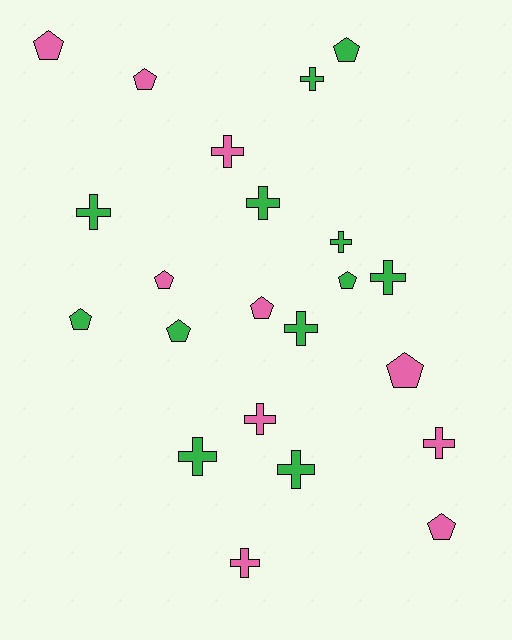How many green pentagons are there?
There are 4 green pentagons.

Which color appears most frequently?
Green, with 12 objects.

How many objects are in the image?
There are 22 objects.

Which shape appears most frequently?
Cross, with 12 objects.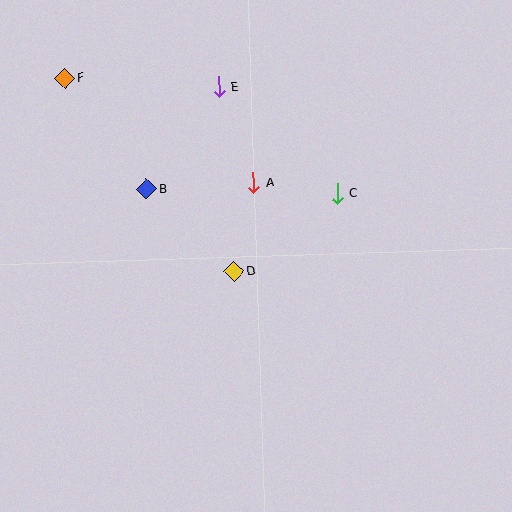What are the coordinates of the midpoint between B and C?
The midpoint between B and C is at (242, 191).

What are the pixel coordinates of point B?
Point B is at (147, 189).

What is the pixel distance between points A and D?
The distance between A and D is 91 pixels.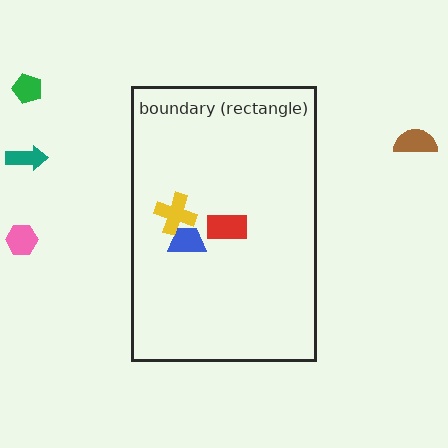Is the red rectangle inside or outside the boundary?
Inside.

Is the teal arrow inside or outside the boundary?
Outside.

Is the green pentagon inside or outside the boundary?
Outside.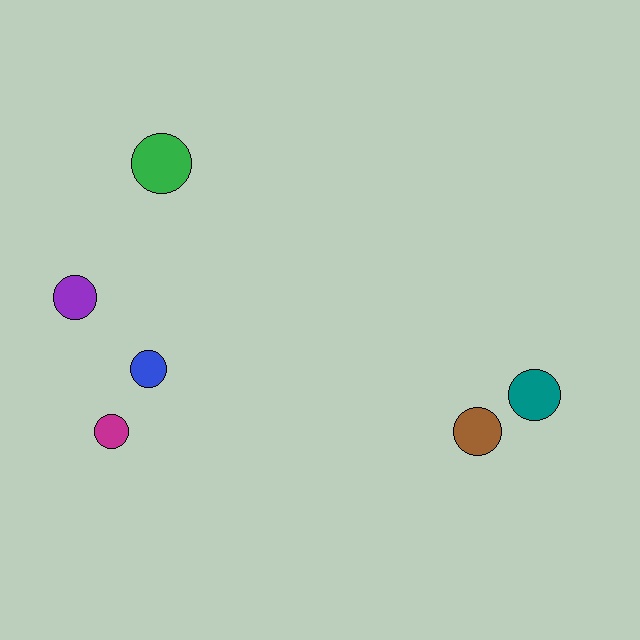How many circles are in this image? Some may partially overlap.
There are 6 circles.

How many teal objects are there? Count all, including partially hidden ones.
There is 1 teal object.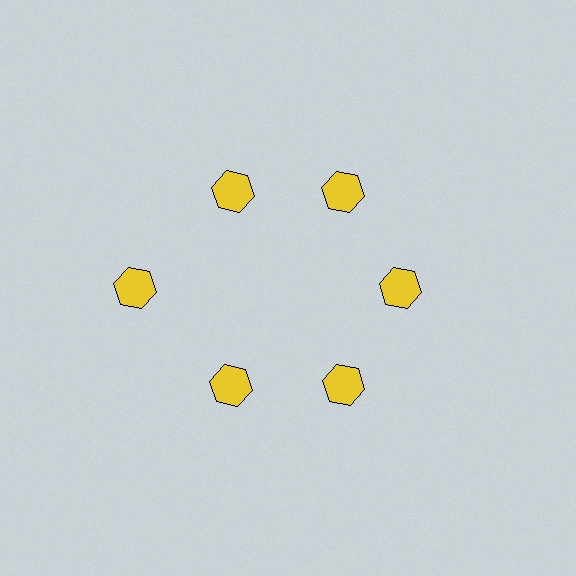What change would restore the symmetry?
The symmetry would be restored by moving it inward, back onto the ring so that all 6 hexagons sit at equal angles and equal distance from the center.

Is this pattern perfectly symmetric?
No. The 6 yellow hexagons are arranged in a ring, but one element near the 9 o'clock position is pushed outward from the center, breaking the 6-fold rotational symmetry.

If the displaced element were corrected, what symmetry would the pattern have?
It would have 6-fold rotational symmetry — the pattern would map onto itself every 60 degrees.